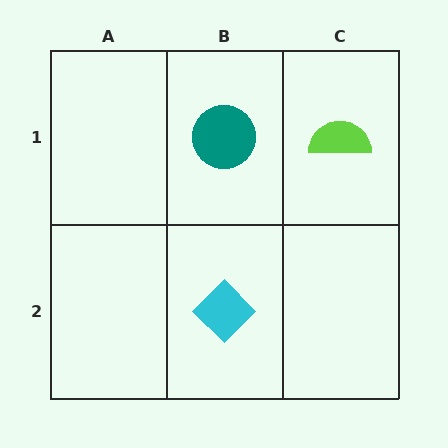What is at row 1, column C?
A lime semicircle.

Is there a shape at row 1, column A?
No, that cell is empty.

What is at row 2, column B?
A cyan diamond.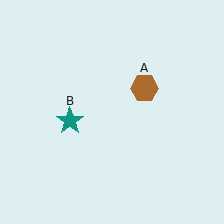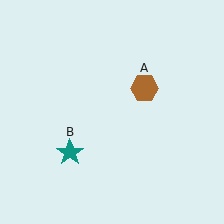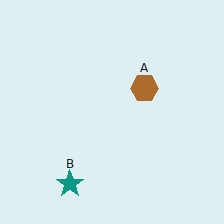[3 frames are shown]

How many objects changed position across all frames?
1 object changed position: teal star (object B).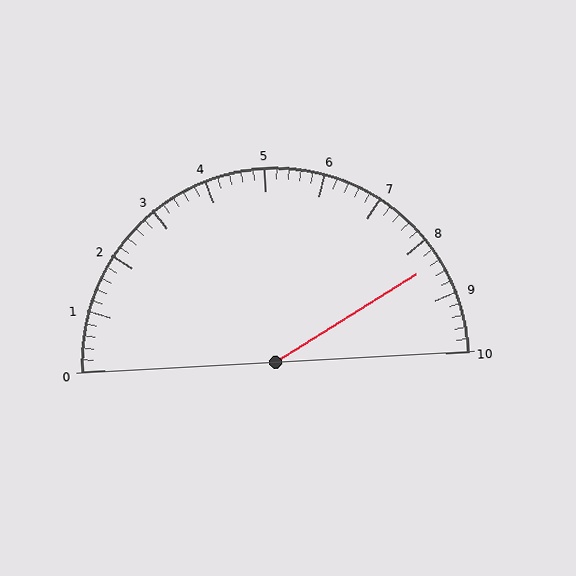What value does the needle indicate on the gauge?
The needle indicates approximately 8.4.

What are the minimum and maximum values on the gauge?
The gauge ranges from 0 to 10.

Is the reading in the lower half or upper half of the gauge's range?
The reading is in the upper half of the range (0 to 10).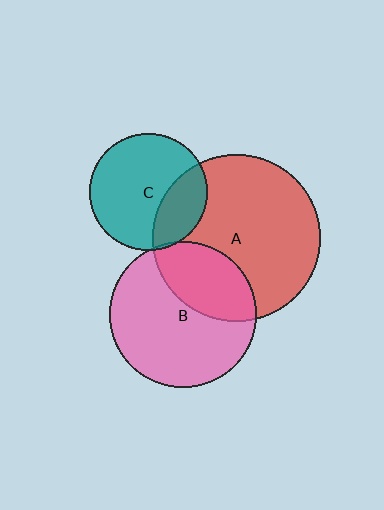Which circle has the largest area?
Circle A (red).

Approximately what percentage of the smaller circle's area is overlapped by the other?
Approximately 5%.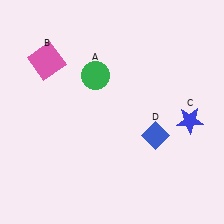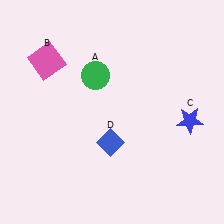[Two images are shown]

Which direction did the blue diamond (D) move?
The blue diamond (D) moved left.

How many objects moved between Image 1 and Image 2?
1 object moved between the two images.